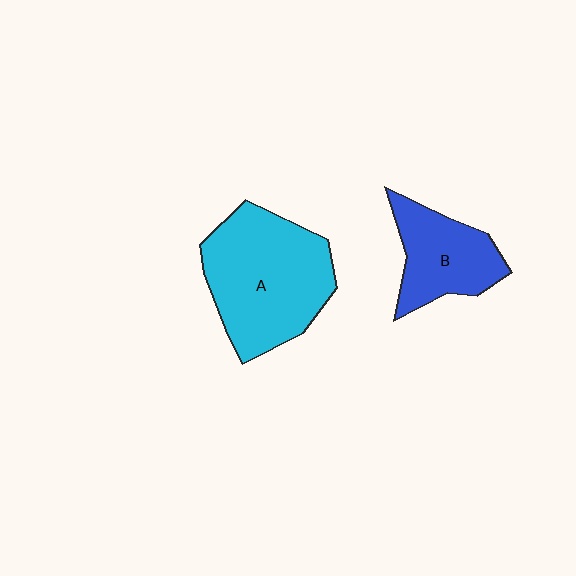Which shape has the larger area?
Shape A (cyan).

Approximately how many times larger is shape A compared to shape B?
Approximately 1.7 times.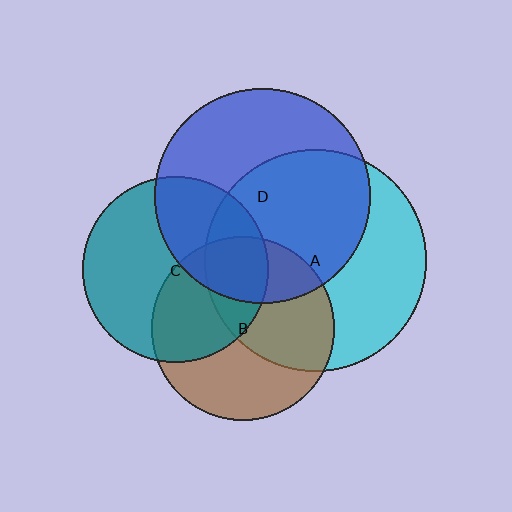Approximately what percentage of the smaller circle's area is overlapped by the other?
Approximately 50%.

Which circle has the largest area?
Circle A (cyan).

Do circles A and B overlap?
Yes.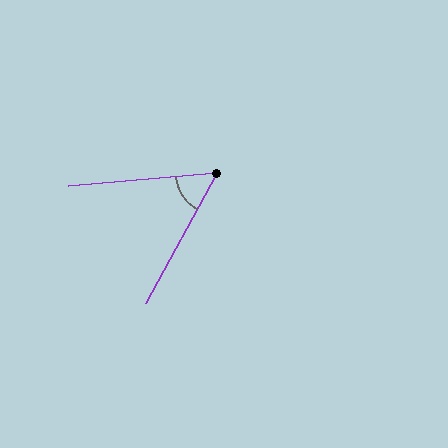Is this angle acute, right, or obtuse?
It is acute.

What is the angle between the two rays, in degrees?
Approximately 56 degrees.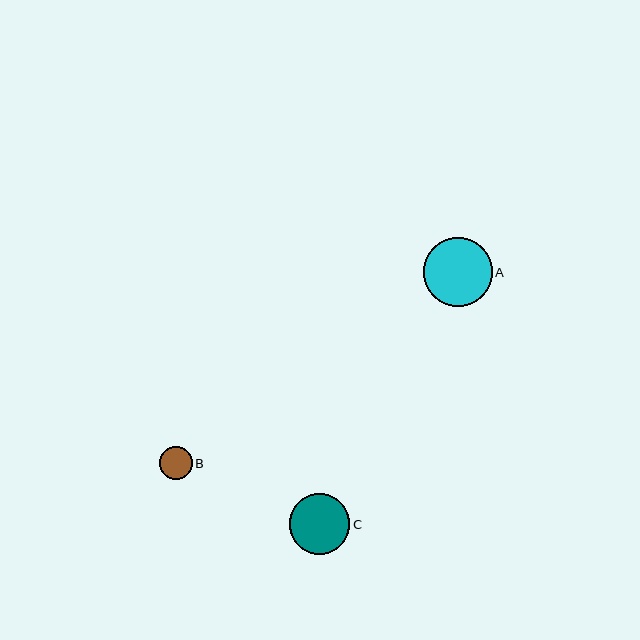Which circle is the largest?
Circle A is the largest with a size of approximately 69 pixels.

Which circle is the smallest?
Circle B is the smallest with a size of approximately 33 pixels.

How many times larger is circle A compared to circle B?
Circle A is approximately 2.1 times the size of circle B.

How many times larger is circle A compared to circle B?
Circle A is approximately 2.1 times the size of circle B.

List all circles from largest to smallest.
From largest to smallest: A, C, B.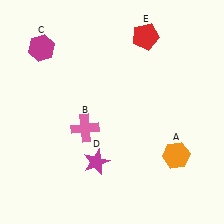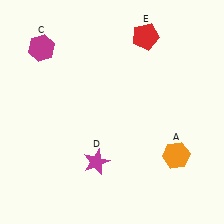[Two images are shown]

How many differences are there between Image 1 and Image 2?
There is 1 difference between the two images.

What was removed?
The pink cross (B) was removed in Image 2.